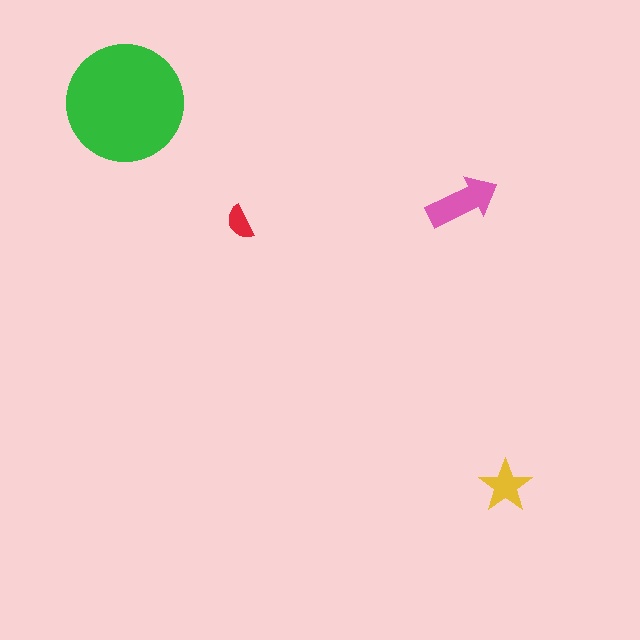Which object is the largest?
The green circle.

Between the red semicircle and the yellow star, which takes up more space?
The yellow star.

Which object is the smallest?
The red semicircle.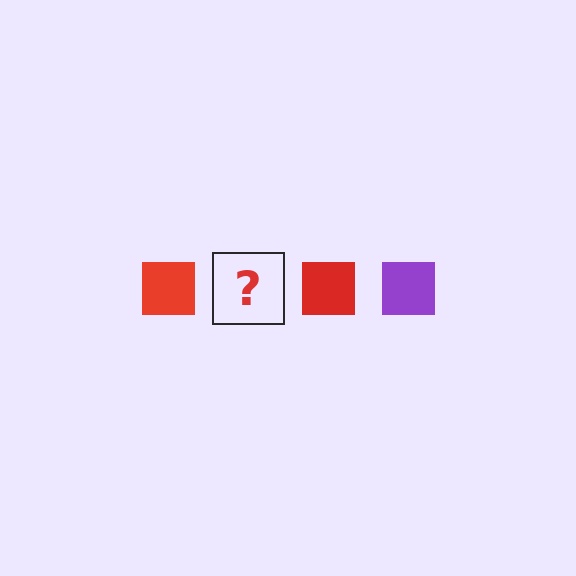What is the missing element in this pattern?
The missing element is a purple square.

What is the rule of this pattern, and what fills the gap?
The rule is that the pattern cycles through red, purple squares. The gap should be filled with a purple square.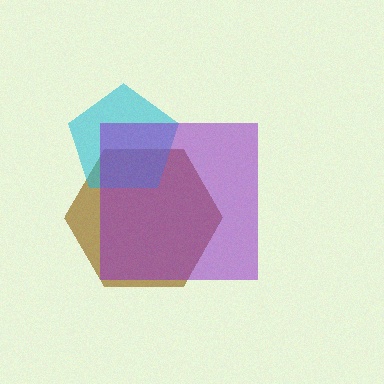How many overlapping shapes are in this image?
There are 3 overlapping shapes in the image.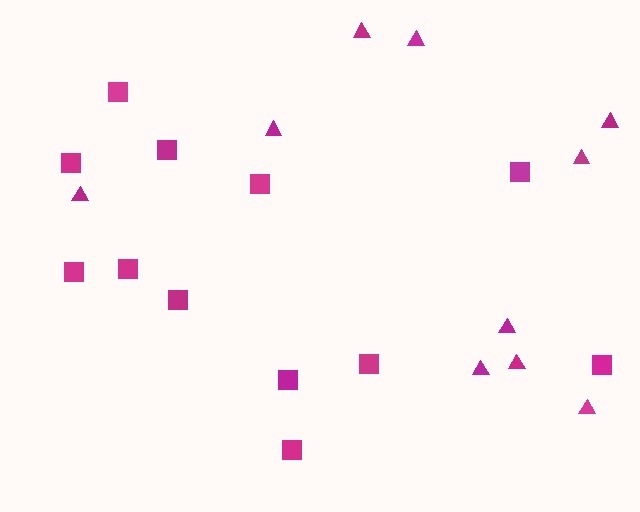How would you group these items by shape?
There are 2 groups: one group of squares (12) and one group of triangles (10).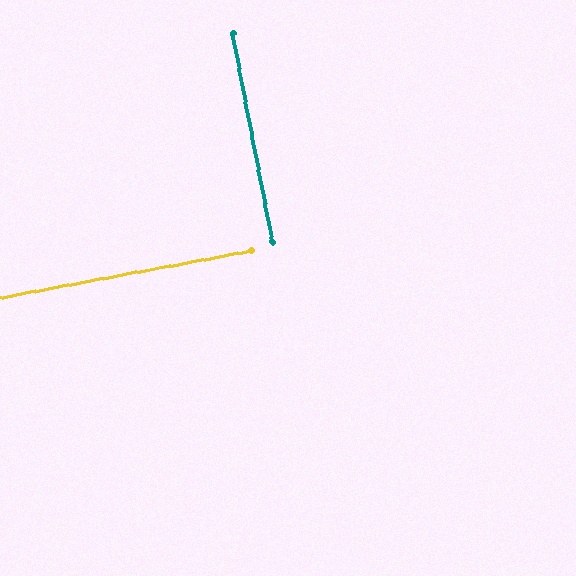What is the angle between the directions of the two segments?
Approximately 90 degrees.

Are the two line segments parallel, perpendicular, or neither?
Perpendicular — they meet at approximately 90°.